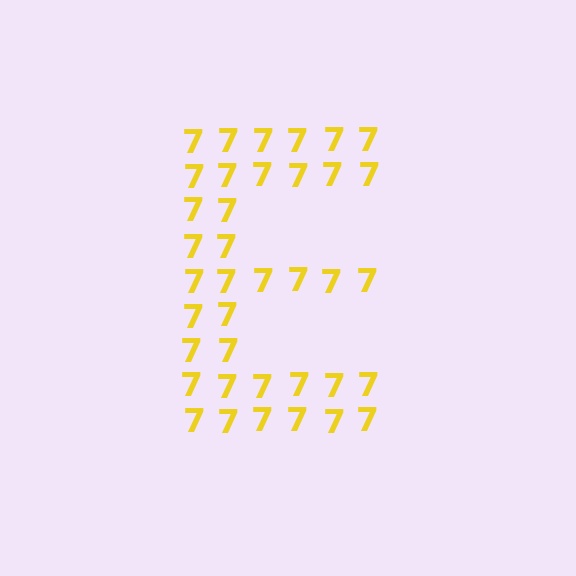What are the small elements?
The small elements are digit 7's.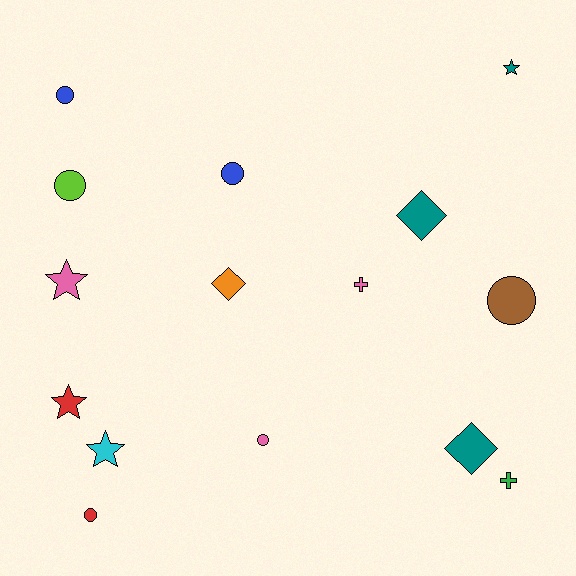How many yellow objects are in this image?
There are no yellow objects.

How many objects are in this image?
There are 15 objects.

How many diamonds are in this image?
There are 3 diamonds.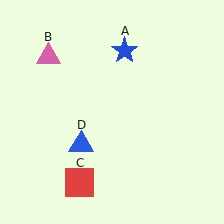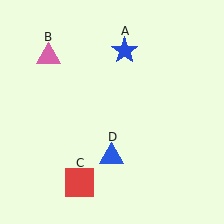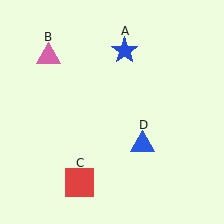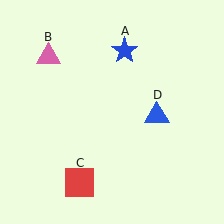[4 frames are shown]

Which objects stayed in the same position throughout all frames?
Blue star (object A) and pink triangle (object B) and red square (object C) remained stationary.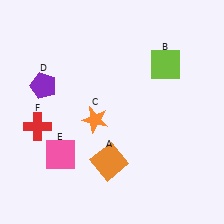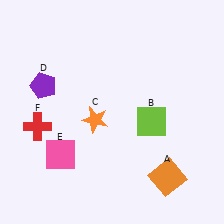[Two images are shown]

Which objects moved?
The objects that moved are: the orange square (A), the lime square (B).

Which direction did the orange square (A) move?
The orange square (A) moved right.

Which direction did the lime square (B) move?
The lime square (B) moved down.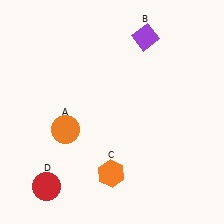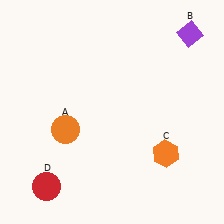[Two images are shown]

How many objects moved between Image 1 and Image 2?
2 objects moved between the two images.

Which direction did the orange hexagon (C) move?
The orange hexagon (C) moved right.